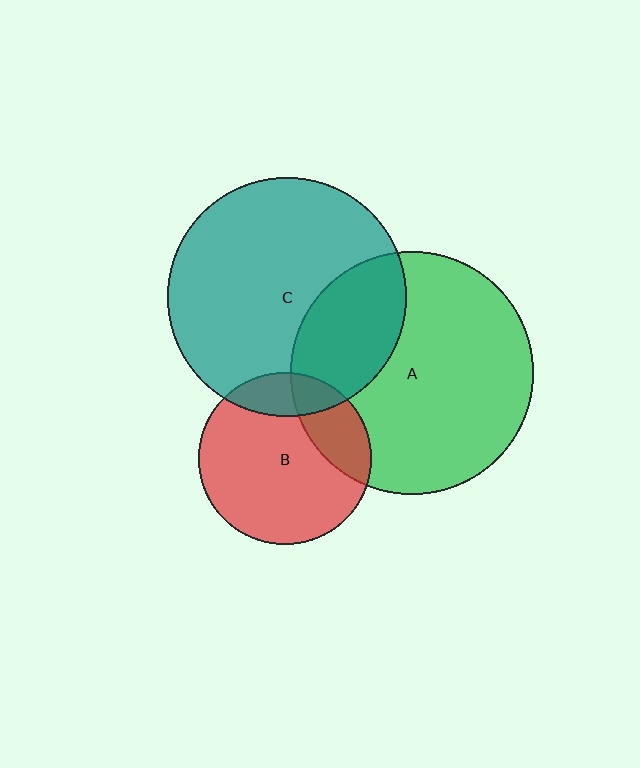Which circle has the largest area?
Circle A (green).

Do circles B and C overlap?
Yes.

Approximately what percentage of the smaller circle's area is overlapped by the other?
Approximately 15%.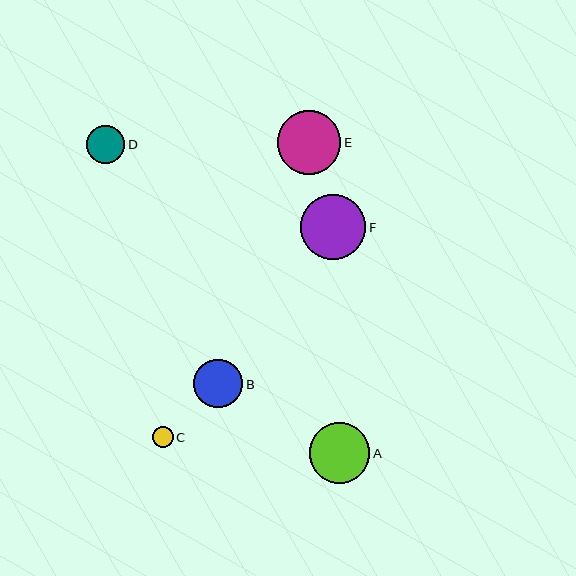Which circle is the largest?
Circle F is the largest with a size of approximately 66 pixels.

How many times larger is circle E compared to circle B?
Circle E is approximately 1.3 times the size of circle B.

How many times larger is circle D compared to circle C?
Circle D is approximately 1.8 times the size of circle C.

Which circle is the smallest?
Circle C is the smallest with a size of approximately 21 pixels.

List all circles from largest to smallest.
From largest to smallest: F, E, A, B, D, C.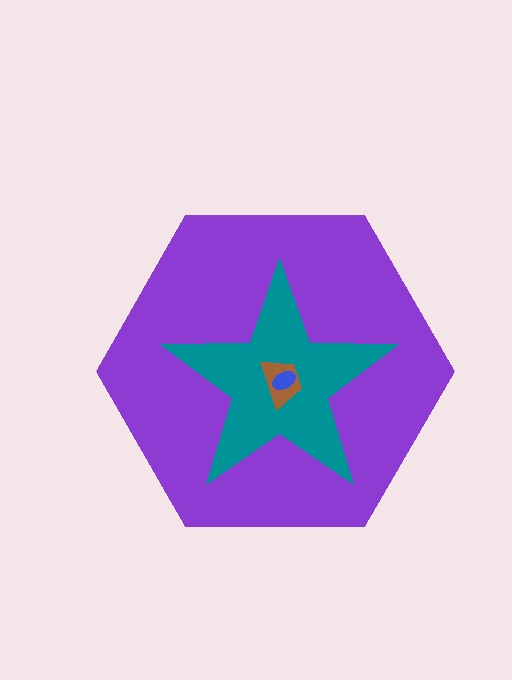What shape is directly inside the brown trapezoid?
The blue ellipse.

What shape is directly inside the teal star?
The brown trapezoid.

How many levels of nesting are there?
4.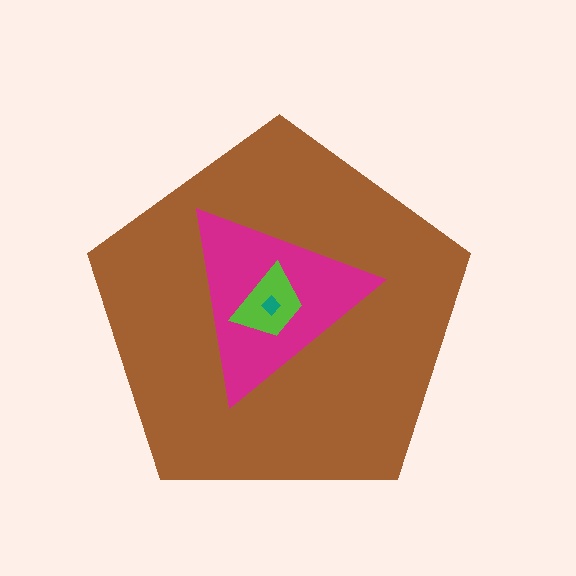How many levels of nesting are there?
4.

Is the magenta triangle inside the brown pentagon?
Yes.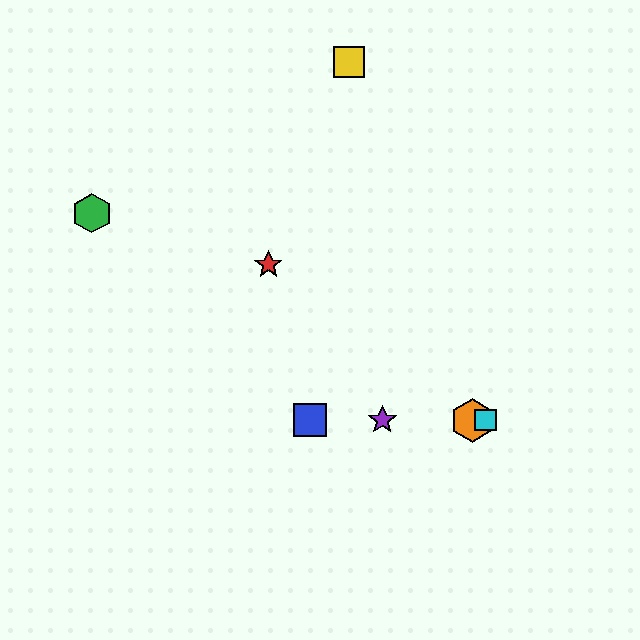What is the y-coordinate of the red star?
The red star is at y≈265.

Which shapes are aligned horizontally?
The blue square, the purple star, the orange hexagon, the cyan square are aligned horizontally.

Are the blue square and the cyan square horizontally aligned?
Yes, both are at y≈420.